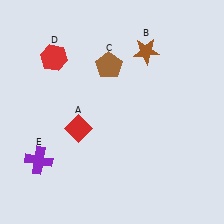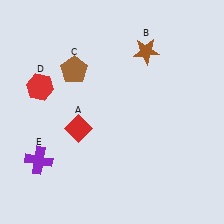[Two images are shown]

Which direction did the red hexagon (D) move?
The red hexagon (D) moved down.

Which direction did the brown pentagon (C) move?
The brown pentagon (C) moved left.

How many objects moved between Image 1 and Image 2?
2 objects moved between the two images.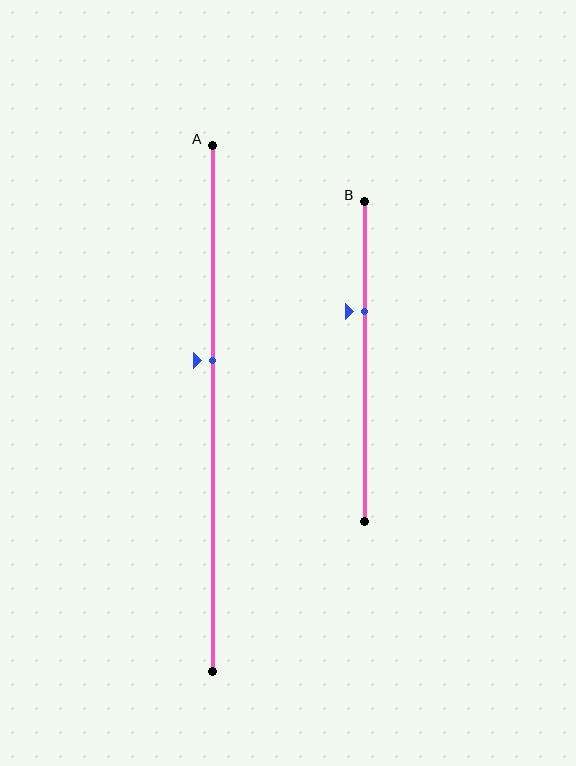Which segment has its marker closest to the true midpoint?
Segment A has its marker closest to the true midpoint.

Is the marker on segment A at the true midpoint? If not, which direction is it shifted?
No, the marker on segment A is shifted upward by about 9% of the segment length.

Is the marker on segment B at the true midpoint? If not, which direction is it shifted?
No, the marker on segment B is shifted upward by about 16% of the segment length.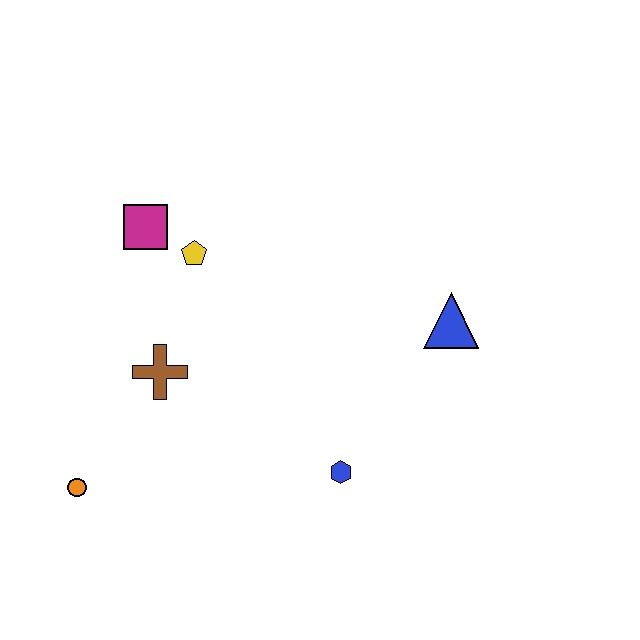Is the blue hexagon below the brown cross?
Yes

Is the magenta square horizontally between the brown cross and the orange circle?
Yes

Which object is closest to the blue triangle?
The blue hexagon is closest to the blue triangle.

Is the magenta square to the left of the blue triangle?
Yes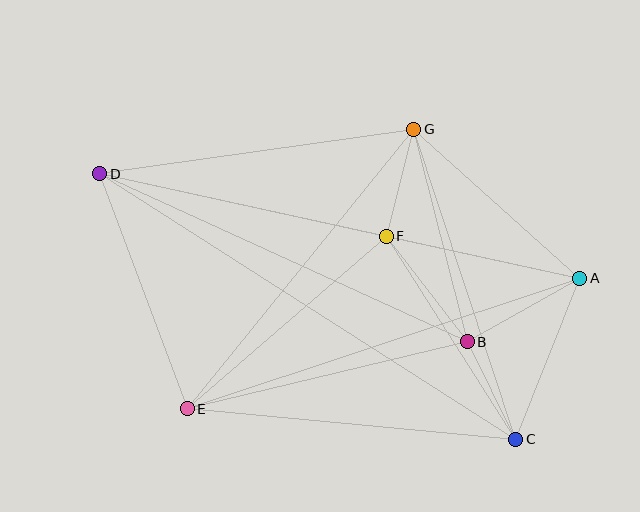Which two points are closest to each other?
Points B and C are closest to each other.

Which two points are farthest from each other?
Points C and D are farthest from each other.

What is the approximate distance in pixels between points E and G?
The distance between E and G is approximately 359 pixels.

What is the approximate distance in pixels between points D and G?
The distance between D and G is approximately 317 pixels.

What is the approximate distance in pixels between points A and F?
The distance between A and F is approximately 198 pixels.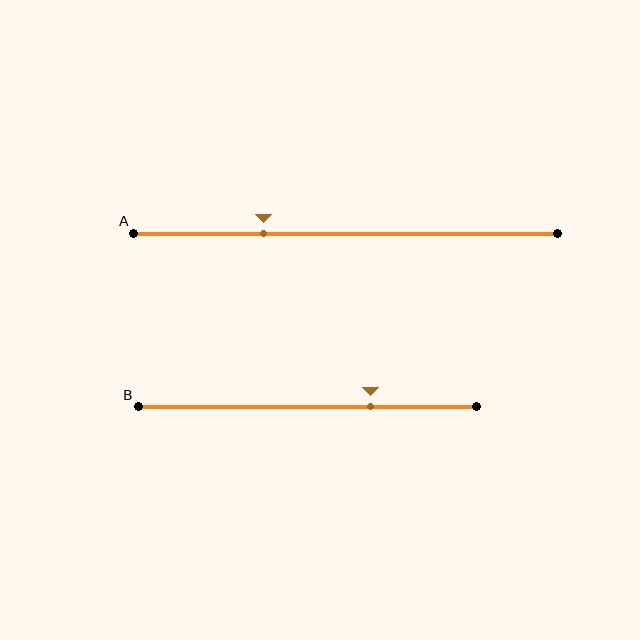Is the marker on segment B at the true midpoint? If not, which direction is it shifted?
No, the marker on segment B is shifted to the right by about 19% of the segment length.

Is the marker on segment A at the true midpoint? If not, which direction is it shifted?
No, the marker on segment A is shifted to the left by about 19% of the segment length.